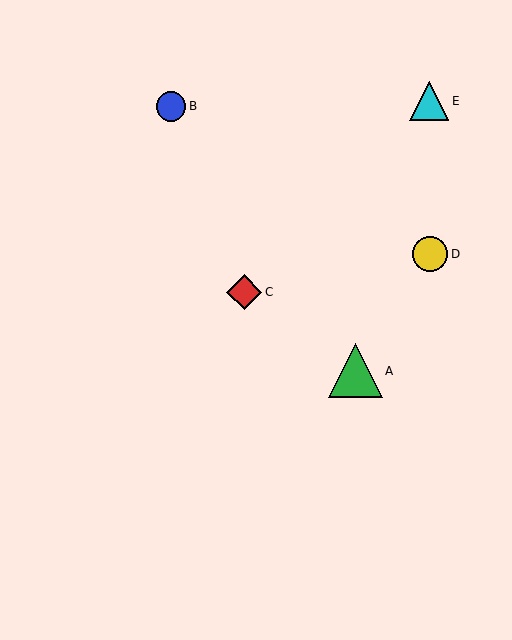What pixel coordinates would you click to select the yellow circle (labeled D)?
Click at (430, 254) to select the yellow circle D.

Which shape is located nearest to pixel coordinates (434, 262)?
The yellow circle (labeled D) at (430, 254) is nearest to that location.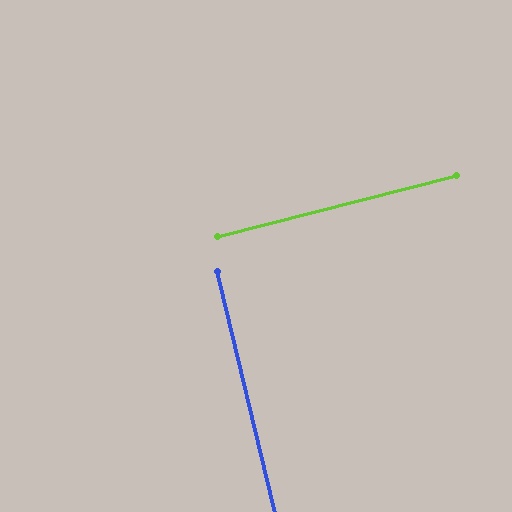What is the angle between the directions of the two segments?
Approximately 89 degrees.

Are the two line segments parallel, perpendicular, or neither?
Perpendicular — they meet at approximately 89°.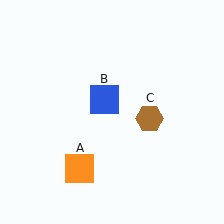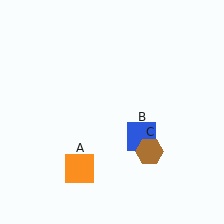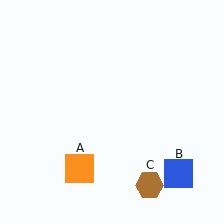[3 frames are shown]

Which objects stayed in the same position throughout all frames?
Orange square (object A) remained stationary.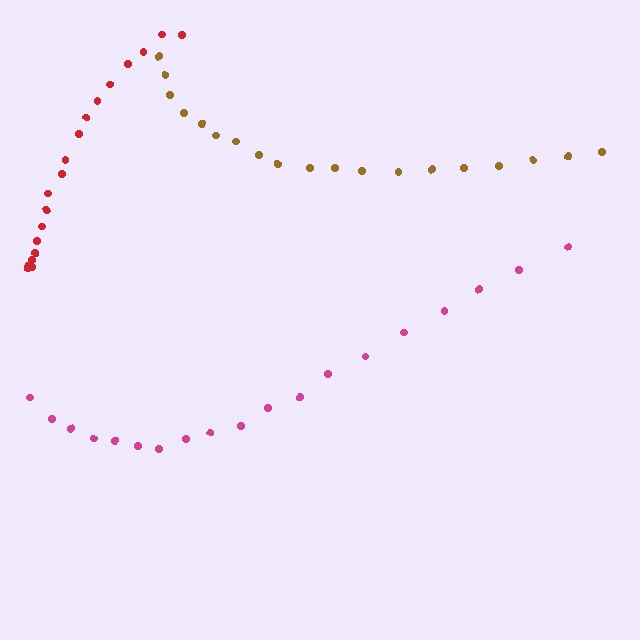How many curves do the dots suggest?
There are 3 distinct paths.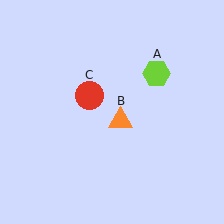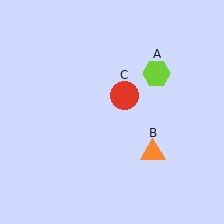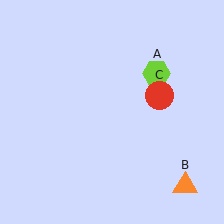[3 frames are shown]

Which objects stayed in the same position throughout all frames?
Lime hexagon (object A) remained stationary.